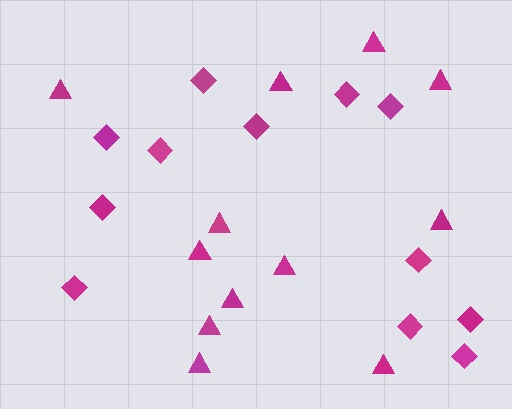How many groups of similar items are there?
There are 2 groups: one group of diamonds (12) and one group of triangles (12).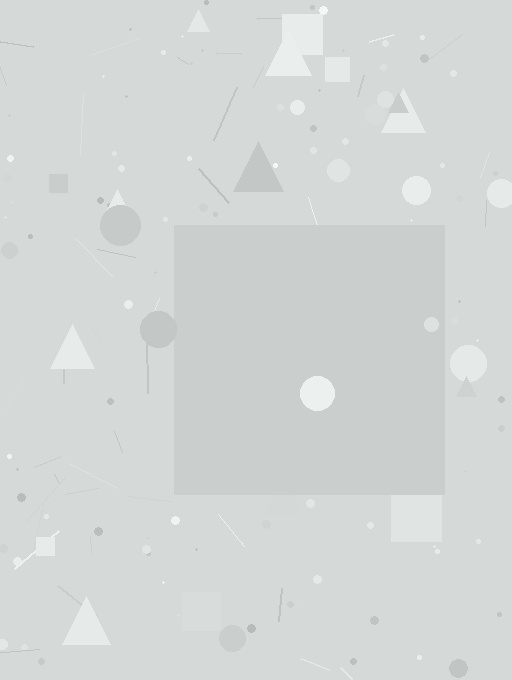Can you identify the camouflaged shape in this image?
The camouflaged shape is a square.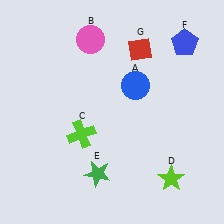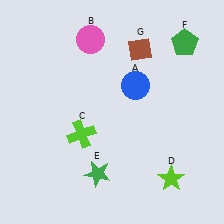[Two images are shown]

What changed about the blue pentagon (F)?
In Image 1, F is blue. In Image 2, it changed to green.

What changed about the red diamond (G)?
In Image 1, G is red. In Image 2, it changed to brown.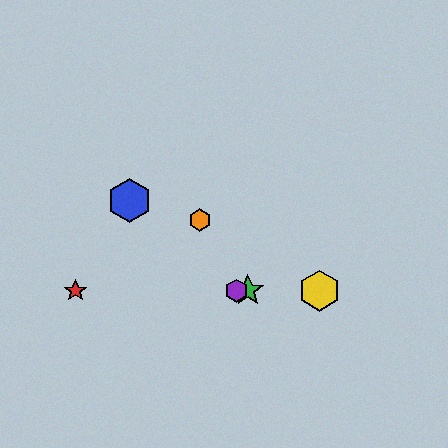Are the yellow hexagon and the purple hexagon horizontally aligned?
Yes, both are at y≈291.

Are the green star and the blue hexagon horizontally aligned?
No, the green star is at y≈291 and the blue hexagon is at y≈200.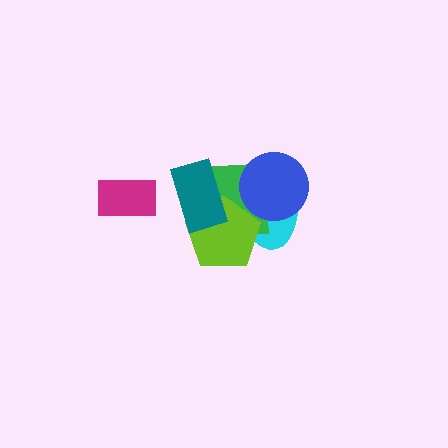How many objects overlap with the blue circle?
2 objects overlap with the blue circle.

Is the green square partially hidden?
Yes, it is partially covered by another shape.